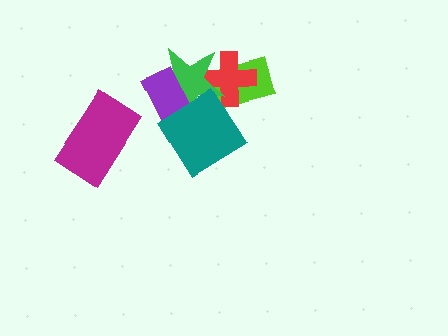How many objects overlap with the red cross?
2 objects overlap with the red cross.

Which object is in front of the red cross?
The green star is in front of the red cross.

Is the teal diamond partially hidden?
No, no other shape covers it.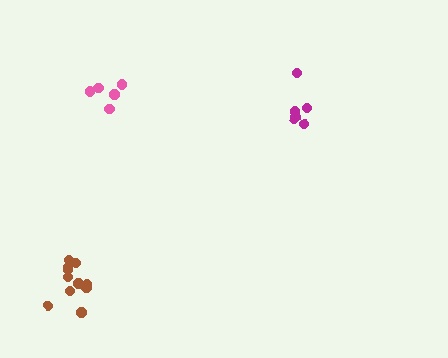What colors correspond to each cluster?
The clusters are colored: magenta, brown, pink.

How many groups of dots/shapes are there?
There are 3 groups.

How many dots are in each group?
Group 1: 6 dots, Group 2: 11 dots, Group 3: 5 dots (22 total).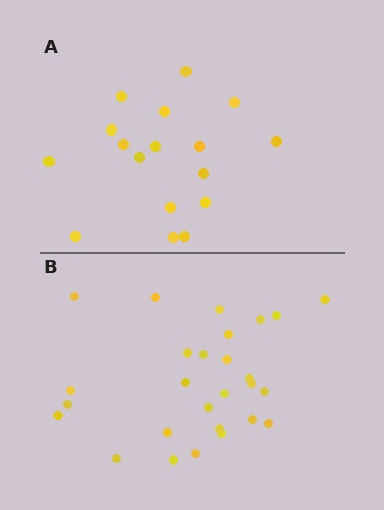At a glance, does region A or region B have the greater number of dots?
Region B (the bottom region) has more dots.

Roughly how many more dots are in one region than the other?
Region B has roughly 10 or so more dots than region A.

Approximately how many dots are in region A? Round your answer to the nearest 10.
About 20 dots. (The exact count is 17, which rounds to 20.)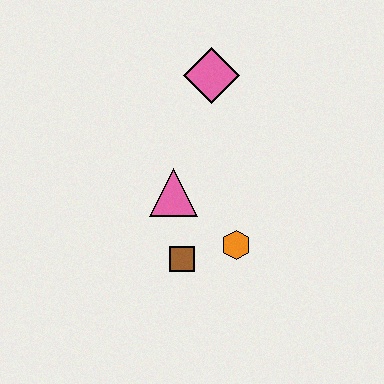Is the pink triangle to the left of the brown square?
Yes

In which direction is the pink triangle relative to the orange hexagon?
The pink triangle is to the left of the orange hexagon.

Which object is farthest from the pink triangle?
The pink diamond is farthest from the pink triangle.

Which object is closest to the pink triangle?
The brown square is closest to the pink triangle.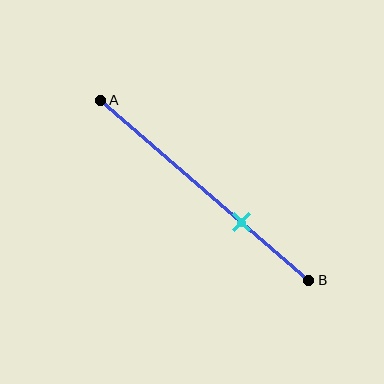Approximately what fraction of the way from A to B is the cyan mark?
The cyan mark is approximately 70% of the way from A to B.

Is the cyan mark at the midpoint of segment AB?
No, the mark is at about 70% from A, not at the 50% midpoint.